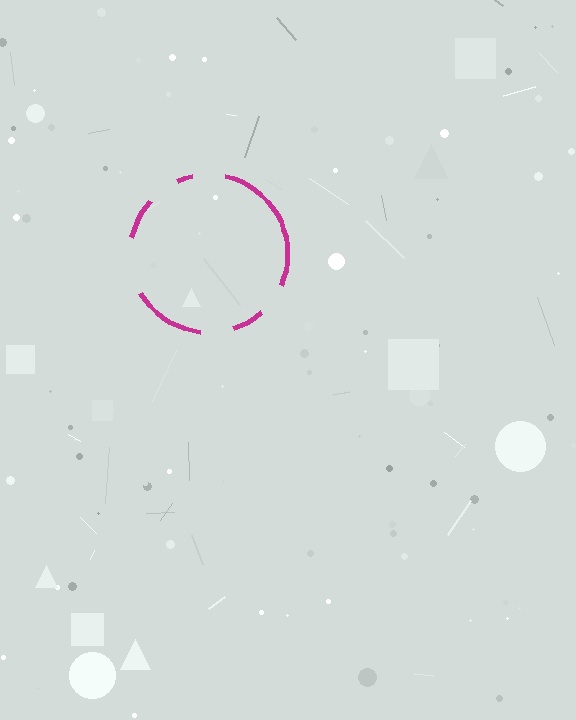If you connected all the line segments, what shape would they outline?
They would outline a circle.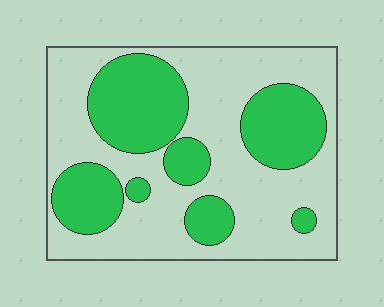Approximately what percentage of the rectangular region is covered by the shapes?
Approximately 35%.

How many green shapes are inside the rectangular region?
7.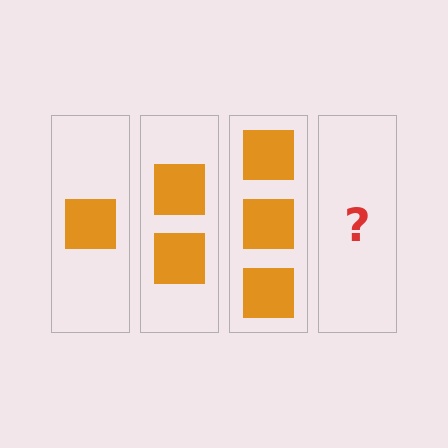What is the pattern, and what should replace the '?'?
The pattern is that each step adds one more square. The '?' should be 4 squares.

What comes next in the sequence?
The next element should be 4 squares.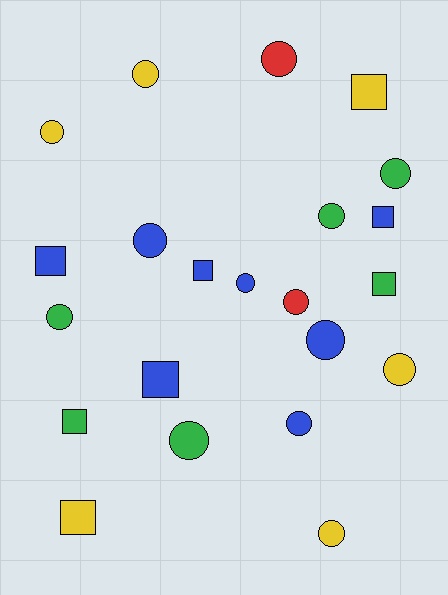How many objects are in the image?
There are 22 objects.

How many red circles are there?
There are 2 red circles.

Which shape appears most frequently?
Circle, with 14 objects.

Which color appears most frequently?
Blue, with 8 objects.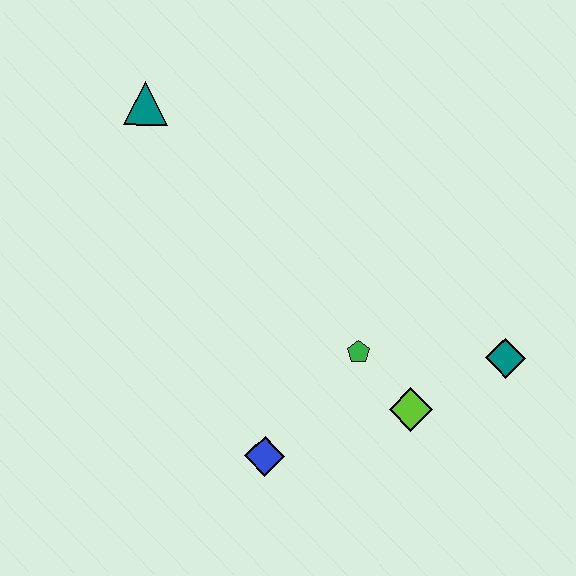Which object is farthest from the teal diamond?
The teal triangle is farthest from the teal diamond.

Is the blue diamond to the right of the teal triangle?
Yes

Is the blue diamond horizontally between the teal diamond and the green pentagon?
No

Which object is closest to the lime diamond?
The green pentagon is closest to the lime diamond.